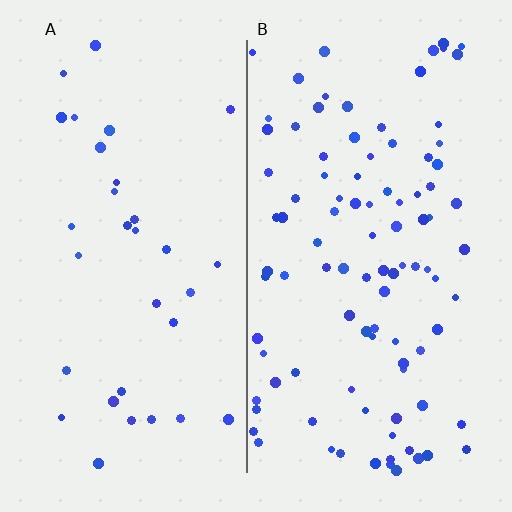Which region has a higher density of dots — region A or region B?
B (the right).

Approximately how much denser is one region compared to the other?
Approximately 3.1× — region B over region A.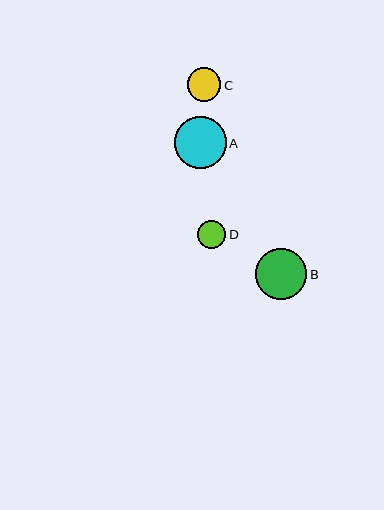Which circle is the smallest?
Circle D is the smallest with a size of approximately 28 pixels.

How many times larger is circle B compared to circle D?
Circle B is approximately 1.8 times the size of circle D.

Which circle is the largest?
Circle A is the largest with a size of approximately 52 pixels.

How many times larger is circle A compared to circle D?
Circle A is approximately 1.9 times the size of circle D.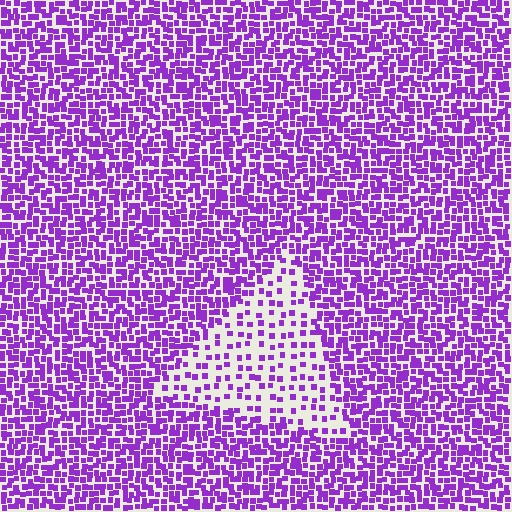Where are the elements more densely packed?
The elements are more densely packed outside the triangle boundary.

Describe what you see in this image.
The image contains small purple elements arranged at two different densities. A triangle-shaped region is visible where the elements are less densely packed than the surrounding area.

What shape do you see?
I see a triangle.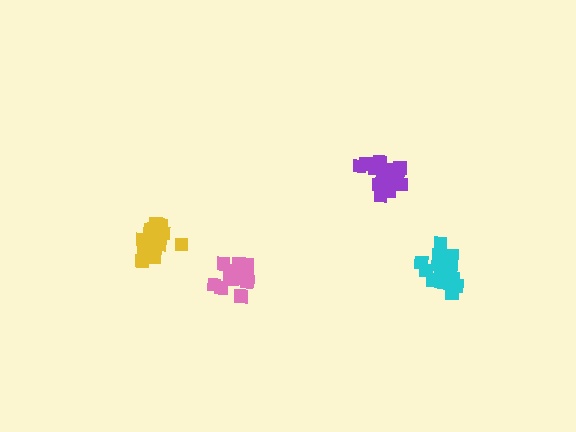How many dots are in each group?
Group 1: 20 dots, Group 2: 14 dots, Group 3: 16 dots, Group 4: 18 dots (68 total).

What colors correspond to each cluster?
The clusters are colored: cyan, yellow, purple, pink.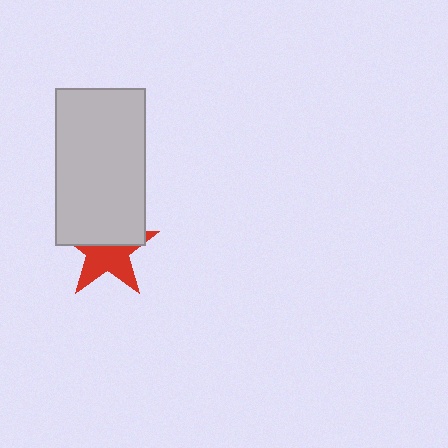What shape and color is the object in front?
The object in front is a light gray rectangle.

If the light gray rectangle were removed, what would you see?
You would see the complete red star.